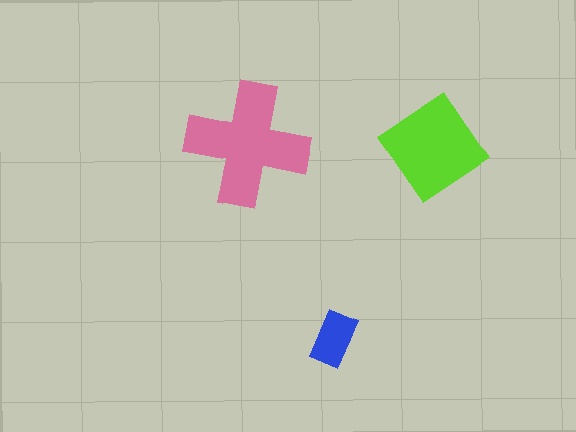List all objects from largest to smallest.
The pink cross, the lime diamond, the blue rectangle.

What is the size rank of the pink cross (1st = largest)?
1st.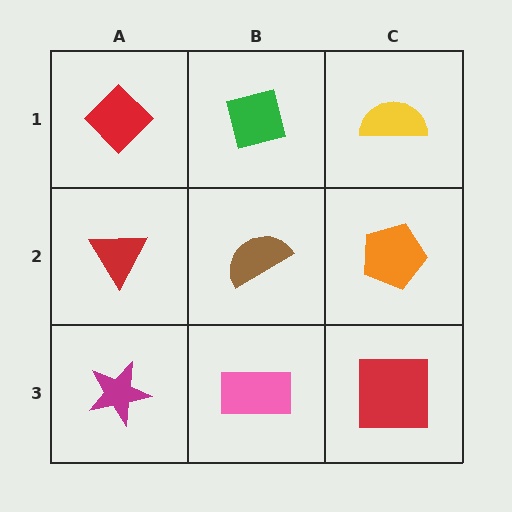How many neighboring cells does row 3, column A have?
2.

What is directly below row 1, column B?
A brown semicircle.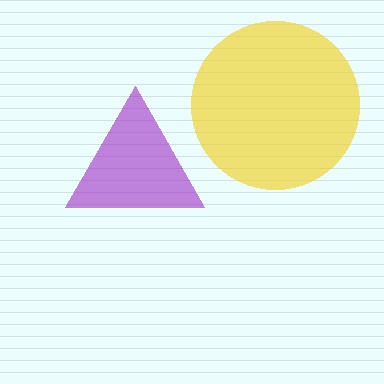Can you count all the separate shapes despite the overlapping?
Yes, there are 2 separate shapes.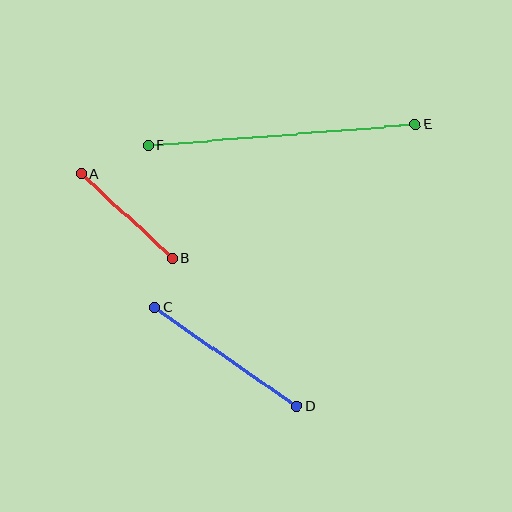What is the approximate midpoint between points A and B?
The midpoint is at approximately (127, 216) pixels.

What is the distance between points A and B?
The distance is approximately 124 pixels.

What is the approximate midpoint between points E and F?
The midpoint is at approximately (282, 135) pixels.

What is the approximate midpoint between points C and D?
The midpoint is at approximately (225, 357) pixels.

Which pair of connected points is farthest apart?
Points E and F are farthest apart.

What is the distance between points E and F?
The distance is approximately 268 pixels.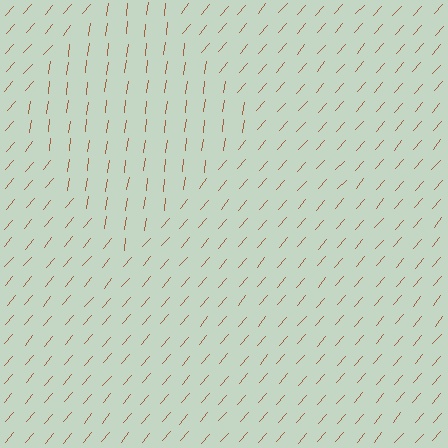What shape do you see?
I see a diamond.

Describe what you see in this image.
The image is filled with small brown line segments. A diamond region in the image has lines oriented differently from the surrounding lines, creating a visible texture boundary.